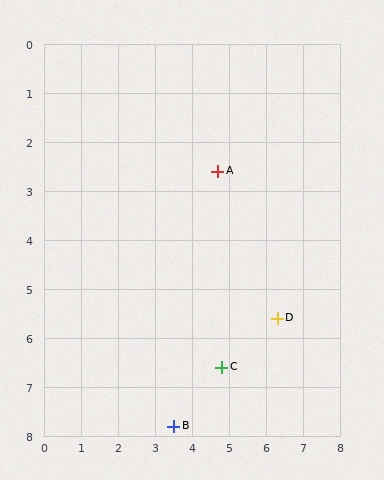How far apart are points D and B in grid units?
Points D and B are about 3.6 grid units apart.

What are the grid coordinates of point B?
Point B is at approximately (3.5, 7.8).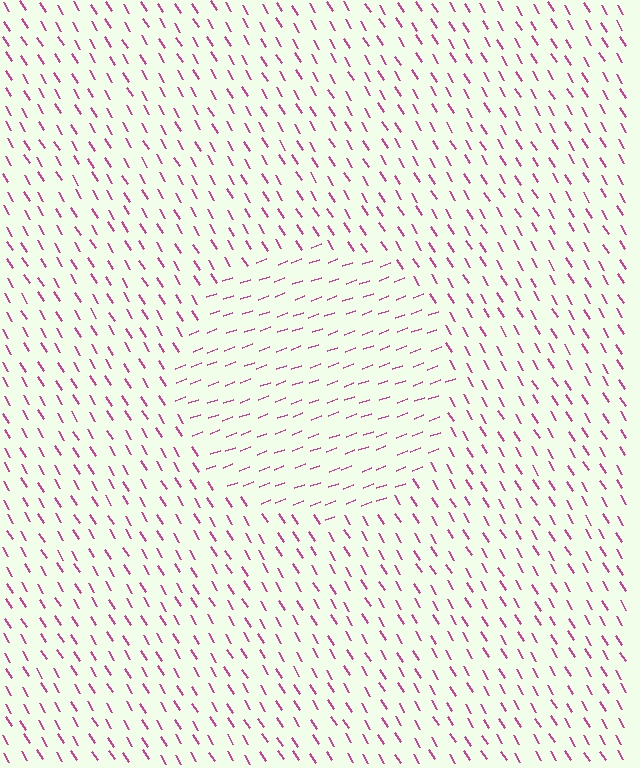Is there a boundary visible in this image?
Yes, there is a texture boundary formed by a change in line orientation.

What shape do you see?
I see a circle.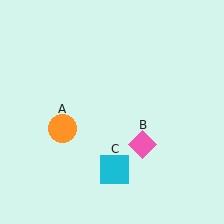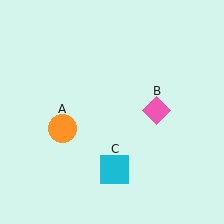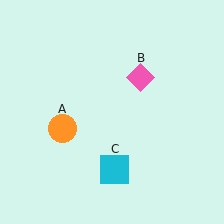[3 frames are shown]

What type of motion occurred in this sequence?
The pink diamond (object B) rotated counterclockwise around the center of the scene.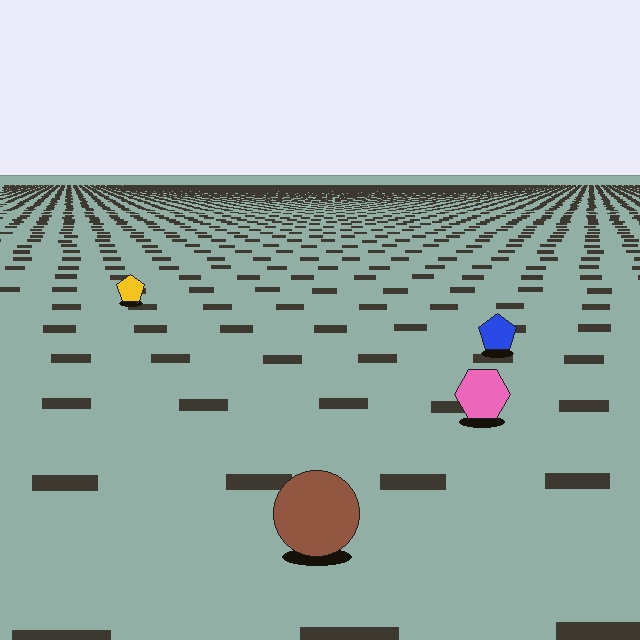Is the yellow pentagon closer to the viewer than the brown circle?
No. The brown circle is closer — you can tell from the texture gradient: the ground texture is coarser near it.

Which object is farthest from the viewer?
The yellow pentagon is farthest from the viewer. It appears smaller and the ground texture around it is denser.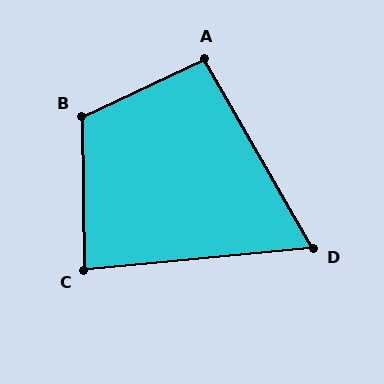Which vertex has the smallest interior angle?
D, at approximately 65 degrees.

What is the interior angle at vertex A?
Approximately 95 degrees (approximately right).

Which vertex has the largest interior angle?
B, at approximately 115 degrees.